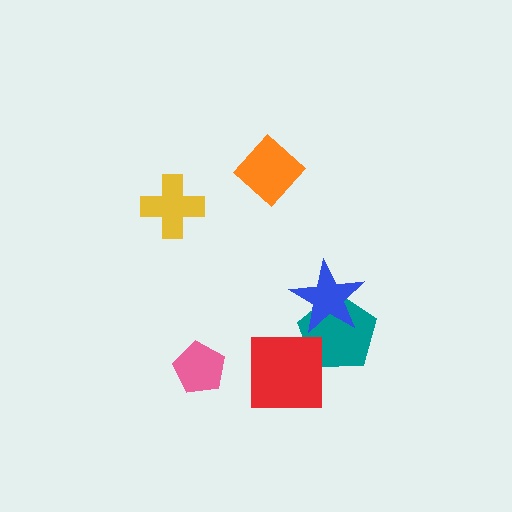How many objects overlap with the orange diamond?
0 objects overlap with the orange diamond.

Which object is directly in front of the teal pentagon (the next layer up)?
The red square is directly in front of the teal pentagon.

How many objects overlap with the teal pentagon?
2 objects overlap with the teal pentagon.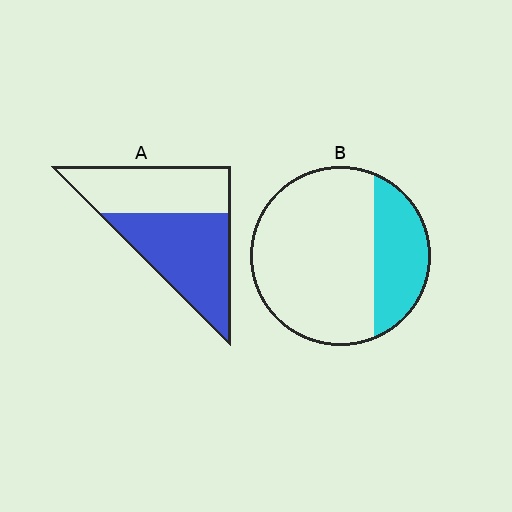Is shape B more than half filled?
No.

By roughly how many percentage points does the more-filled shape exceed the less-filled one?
By roughly 30 percentage points (A over B).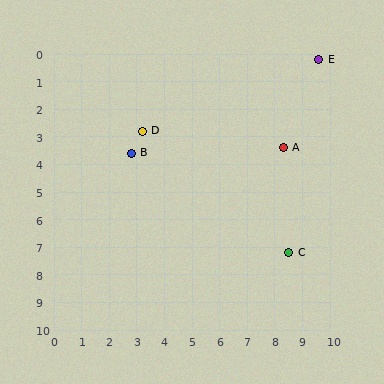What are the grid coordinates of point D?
Point D is at approximately (3.2, 2.8).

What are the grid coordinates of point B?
Point B is at approximately (2.8, 3.6).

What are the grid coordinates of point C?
Point C is at approximately (8.5, 7.2).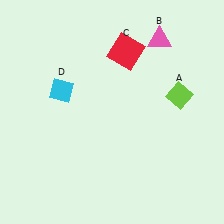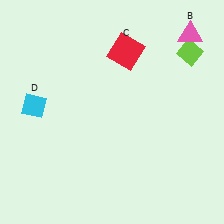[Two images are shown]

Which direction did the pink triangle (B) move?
The pink triangle (B) moved right.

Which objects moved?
The objects that moved are: the lime diamond (A), the pink triangle (B), the cyan diamond (D).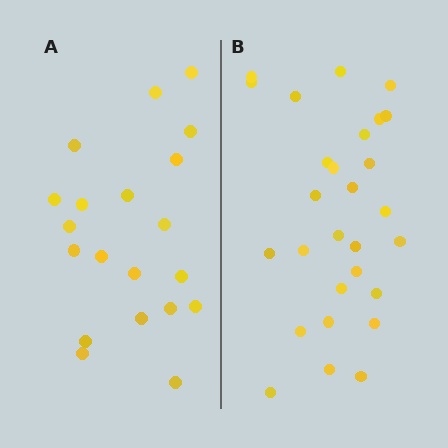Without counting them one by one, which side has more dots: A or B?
Region B (the right region) has more dots.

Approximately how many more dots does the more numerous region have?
Region B has roughly 8 or so more dots than region A.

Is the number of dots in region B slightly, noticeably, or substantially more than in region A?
Region B has noticeably more, but not dramatically so. The ratio is roughly 1.4 to 1.